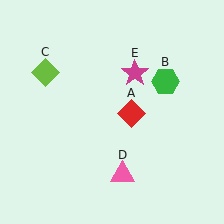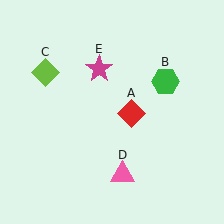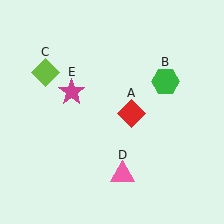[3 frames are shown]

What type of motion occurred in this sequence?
The magenta star (object E) rotated counterclockwise around the center of the scene.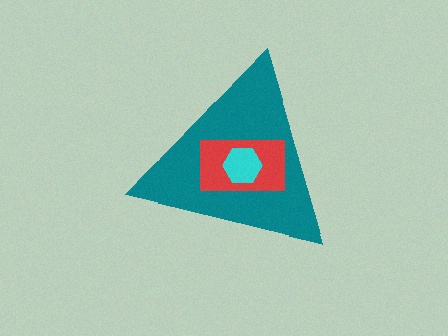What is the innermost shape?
The cyan hexagon.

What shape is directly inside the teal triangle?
The red rectangle.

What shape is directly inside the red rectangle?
The cyan hexagon.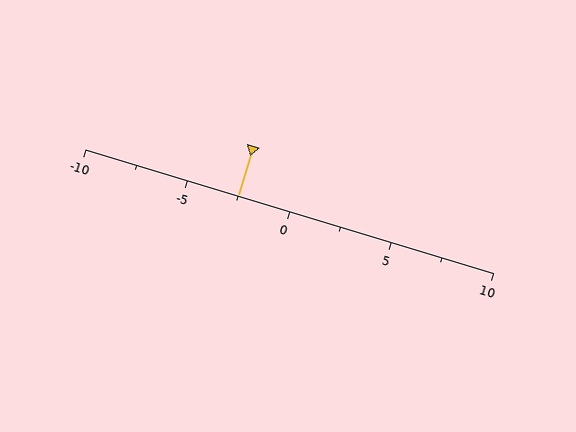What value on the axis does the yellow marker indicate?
The marker indicates approximately -2.5.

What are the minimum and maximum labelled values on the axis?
The axis runs from -10 to 10.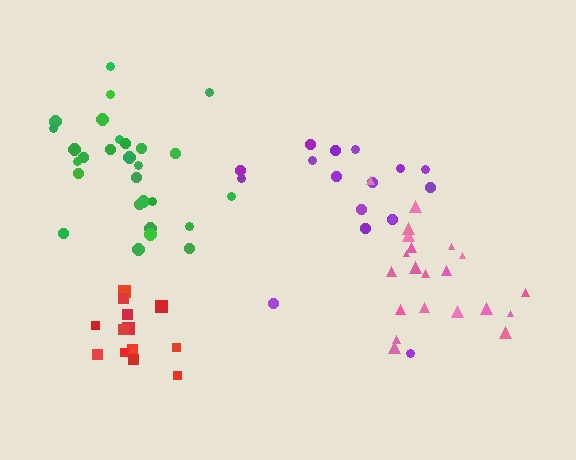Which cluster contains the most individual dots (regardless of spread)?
Green (28).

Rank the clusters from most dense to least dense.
pink, green, red, purple.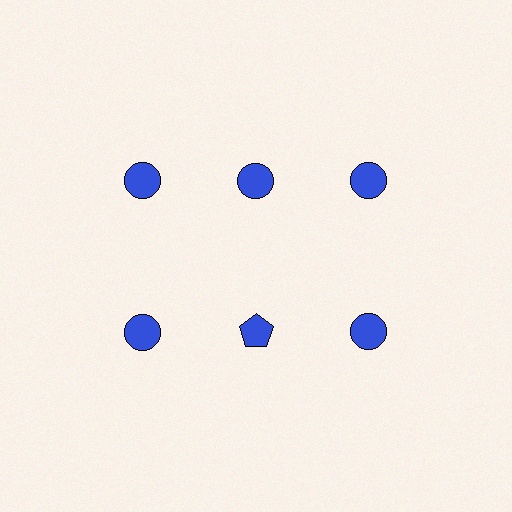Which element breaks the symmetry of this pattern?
The blue pentagon in the second row, second from left column breaks the symmetry. All other shapes are blue circles.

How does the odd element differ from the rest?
It has a different shape: pentagon instead of circle.